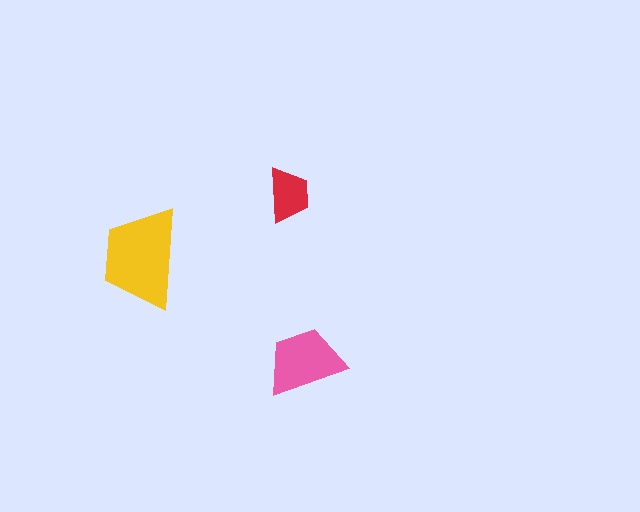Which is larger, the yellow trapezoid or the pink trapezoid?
The yellow one.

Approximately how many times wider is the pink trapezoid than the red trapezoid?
About 1.5 times wider.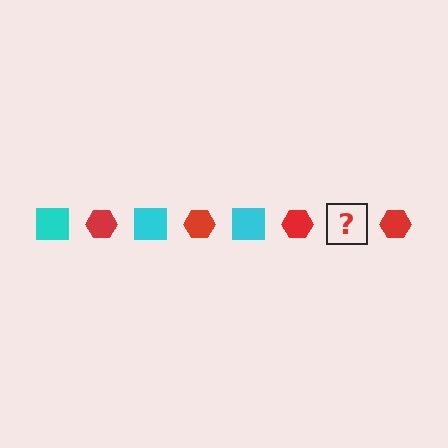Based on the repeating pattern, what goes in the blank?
The blank should be a cyan square.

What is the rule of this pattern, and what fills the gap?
The rule is that the pattern alternates between cyan square and red hexagon. The gap should be filled with a cyan square.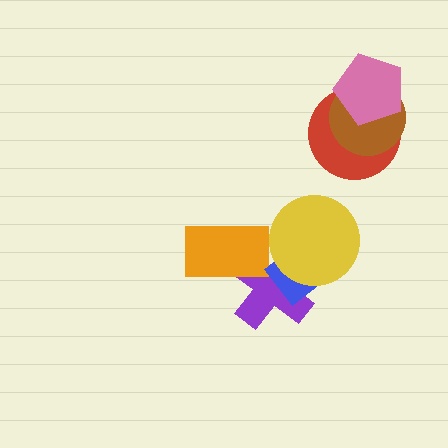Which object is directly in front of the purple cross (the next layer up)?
The orange rectangle is directly in front of the purple cross.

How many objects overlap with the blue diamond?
2 objects overlap with the blue diamond.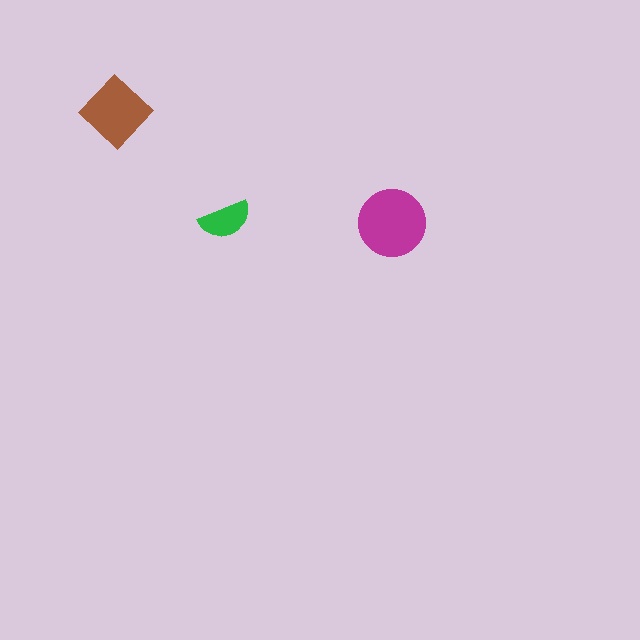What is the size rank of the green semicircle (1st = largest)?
3rd.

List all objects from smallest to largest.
The green semicircle, the brown diamond, the magenta circle.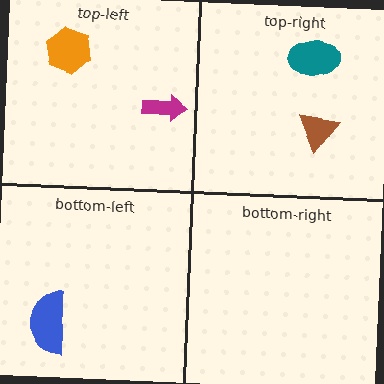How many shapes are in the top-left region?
2.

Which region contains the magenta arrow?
The top-left region.